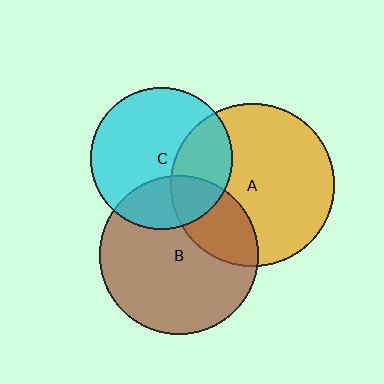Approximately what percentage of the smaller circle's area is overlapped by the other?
Approximately 25%.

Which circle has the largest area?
Circle A (orange).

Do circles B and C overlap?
Yes.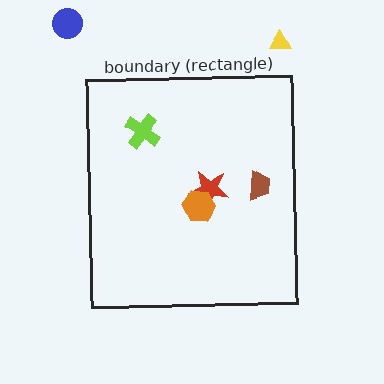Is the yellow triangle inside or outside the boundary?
Outside.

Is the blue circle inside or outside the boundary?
Outside.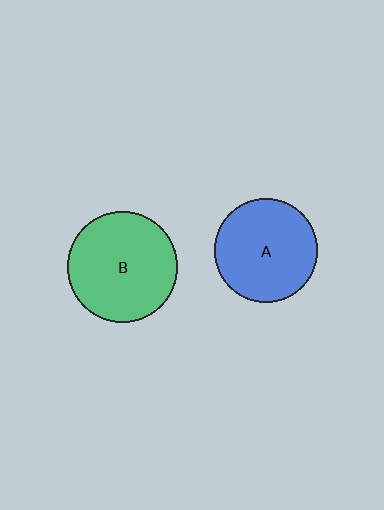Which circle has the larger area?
Circle B (green).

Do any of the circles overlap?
No, none of the circles overlap.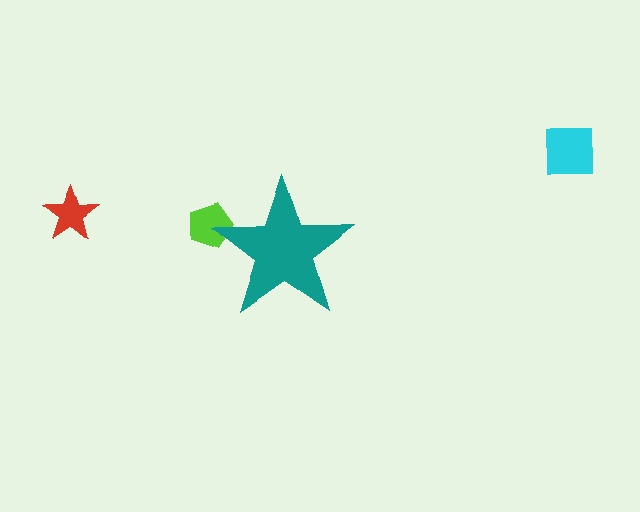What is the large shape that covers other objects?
A teal star.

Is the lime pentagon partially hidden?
Yes, the lime pentagon is partially hidden behind the teal star.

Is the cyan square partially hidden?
No, the cyan square is fully visible.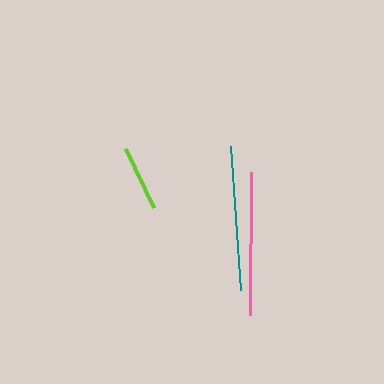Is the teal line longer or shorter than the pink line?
The pink line is longer than the teal line.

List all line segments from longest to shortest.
From longest to shortest: pink, teal, lime.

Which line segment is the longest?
The pink line is the longest at approximately 144 pixels.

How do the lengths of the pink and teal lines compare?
The pink and teal lines are approximately the same length.